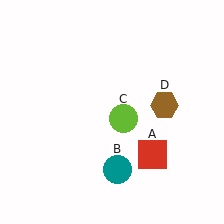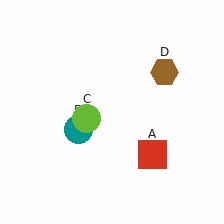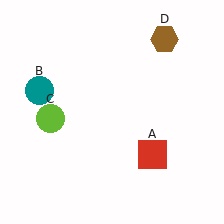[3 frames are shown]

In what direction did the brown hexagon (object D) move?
The brown hexagon (object D) moved up.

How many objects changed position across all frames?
3 objects changed position: teal circle (object B), lime circle (object C), brown hexagon (object D).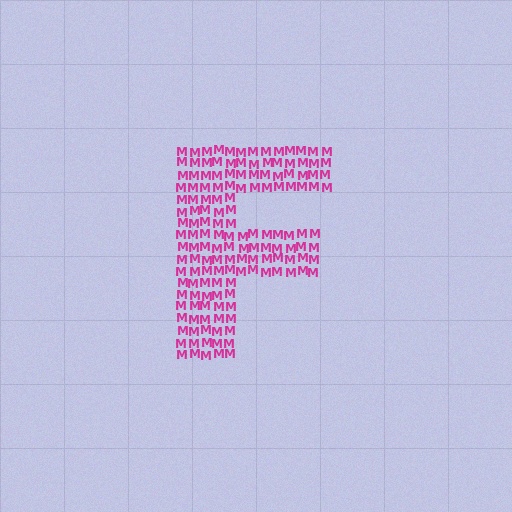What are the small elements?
The small elements are letter M's.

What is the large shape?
The large shape is the letter F.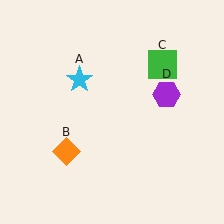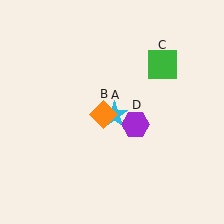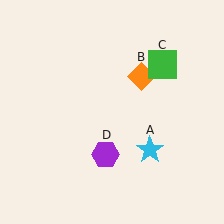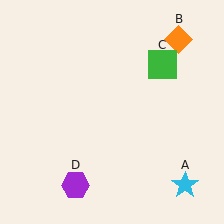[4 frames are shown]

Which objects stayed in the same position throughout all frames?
Green square (object C) remained stationary.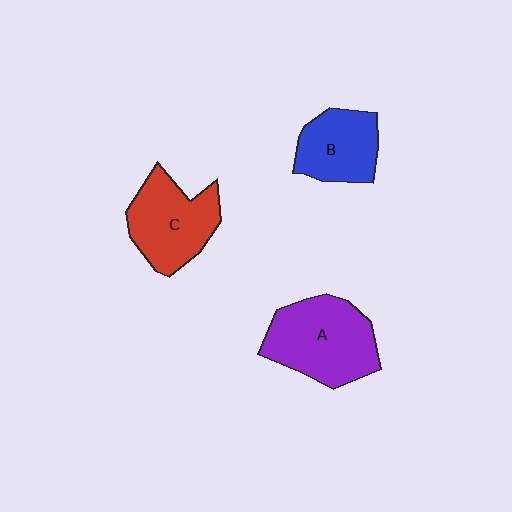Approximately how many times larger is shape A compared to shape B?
Approximately 1.5 times.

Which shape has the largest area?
Shape A (purple).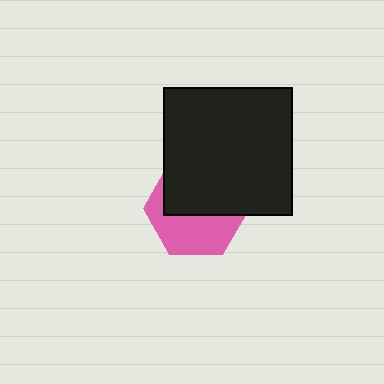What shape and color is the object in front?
The object in front is a black square.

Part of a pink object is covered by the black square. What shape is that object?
It is a hexagon.